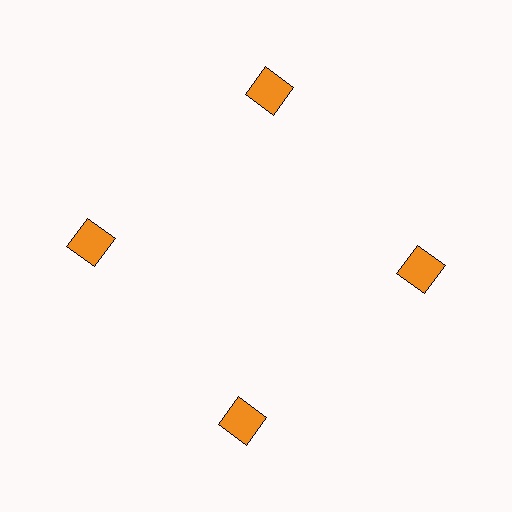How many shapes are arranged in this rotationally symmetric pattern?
There are 4 shapes, arranged in 4 groups of 1.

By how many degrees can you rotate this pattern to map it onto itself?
The pattern maps onto itself every 90 degrees of rotation.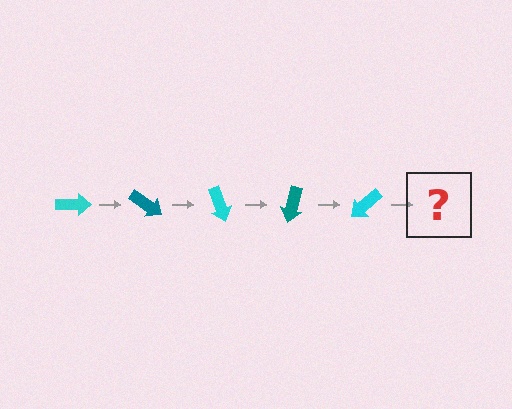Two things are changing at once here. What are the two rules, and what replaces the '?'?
The two rules are that it rotates 35 degrees each step and the color cycles through cyan and teal. The '?' should be a teal arrow, rotated 175 degrees from the start.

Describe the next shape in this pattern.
It should be a teal arrow, rotated 175 degrees from the start.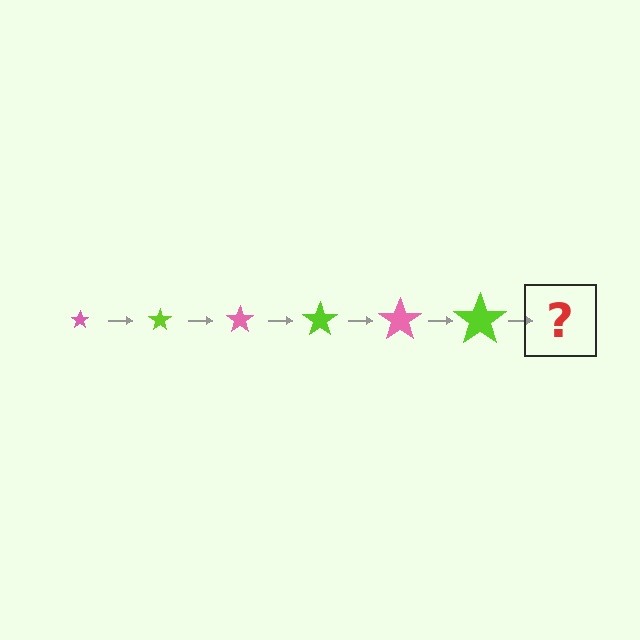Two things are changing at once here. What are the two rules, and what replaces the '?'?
The two rules are that the star grows larger each step and the color cycles through pink and lime. The '?' should be a pink star, larger than the previous one.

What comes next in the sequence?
The next element should be a pink star, larger than the previous one.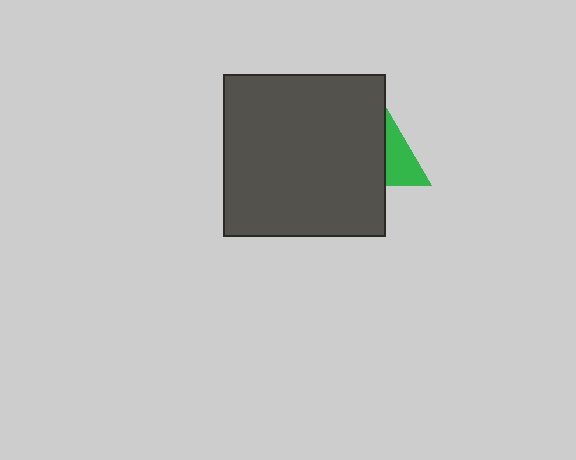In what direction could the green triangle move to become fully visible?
The green triangle could move right. That would shift it out from behind the dark gray square entirely.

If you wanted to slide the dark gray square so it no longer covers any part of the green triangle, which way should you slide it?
Slide it left — that is the most direct way to separate the two shapes.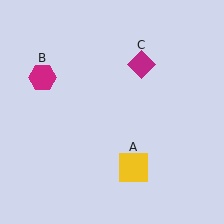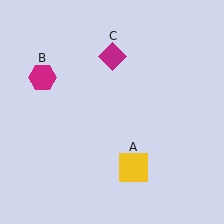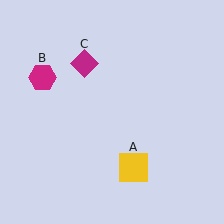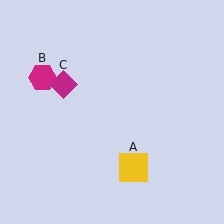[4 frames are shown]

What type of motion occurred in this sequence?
The magenta diamond (object C) rotated counterclockwise around the center of the scene.